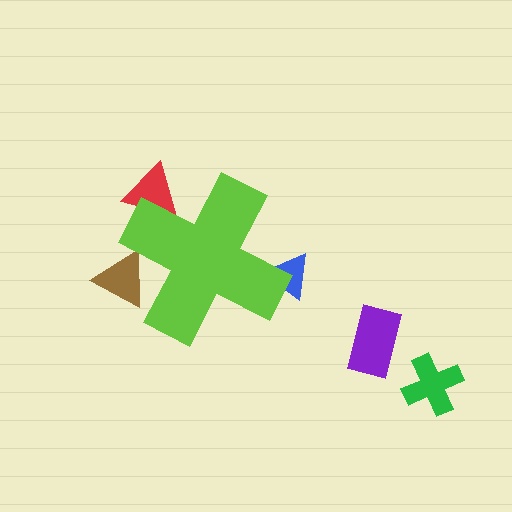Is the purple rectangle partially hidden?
No, the purple rectangle is fully visible.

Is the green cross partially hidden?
No, the green cross is fully visible.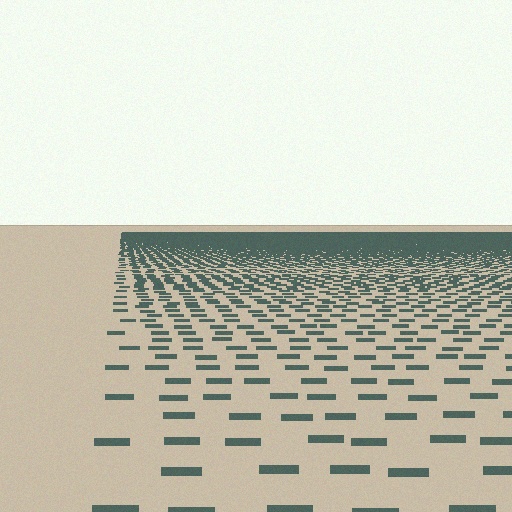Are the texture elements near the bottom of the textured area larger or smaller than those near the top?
Larger. Near the bottom, elements are closer to the viewer and appear at a bigger on-screen size.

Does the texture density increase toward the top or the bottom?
Density increases toward the top.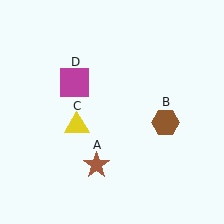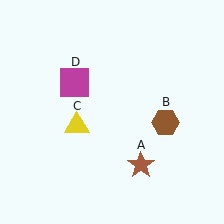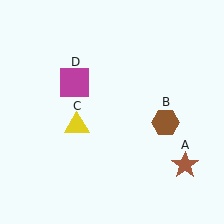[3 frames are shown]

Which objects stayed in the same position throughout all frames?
Brown hexagon (object B) and yellow triangle (object C) and magenta square (object D) remained stationary.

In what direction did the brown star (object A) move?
The brown star (object A) moved right.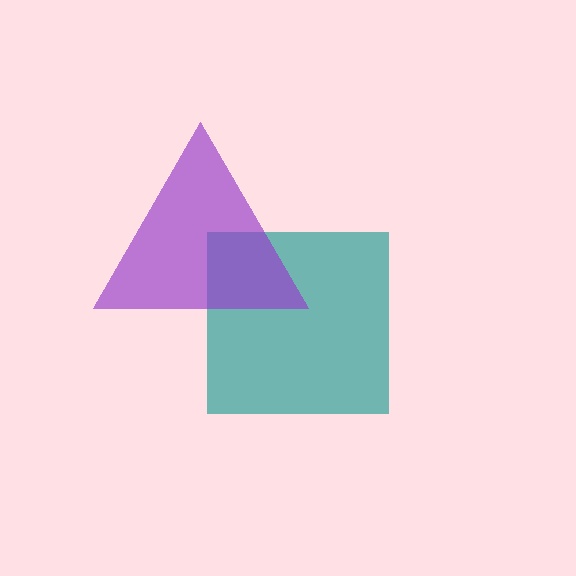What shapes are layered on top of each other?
The layered shapes are: a teal square, a purple triangle.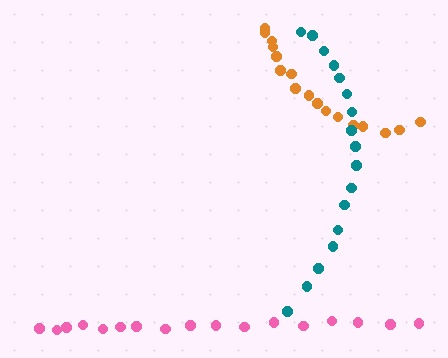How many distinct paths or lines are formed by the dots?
There are 3 distinct paths.